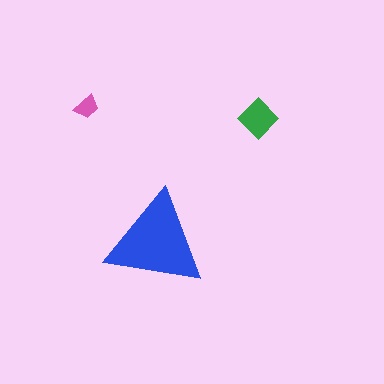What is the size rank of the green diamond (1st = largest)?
2nd.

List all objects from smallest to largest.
The pink trapezoid, the green diamond, the blue triangle.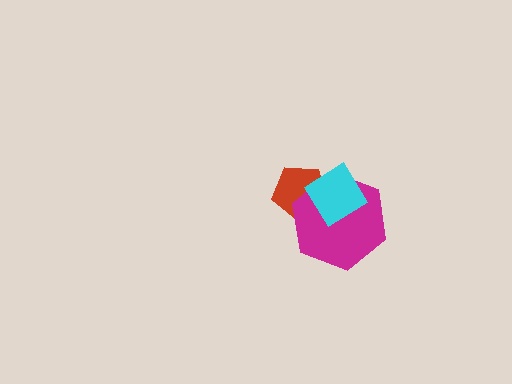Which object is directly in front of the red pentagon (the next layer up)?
The magenta hexagon is directly in front of the red pentagon.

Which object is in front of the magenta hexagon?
The cyan diamond is in front of the magenta hexagon.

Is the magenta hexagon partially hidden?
Yes, it is partially covered by another shape.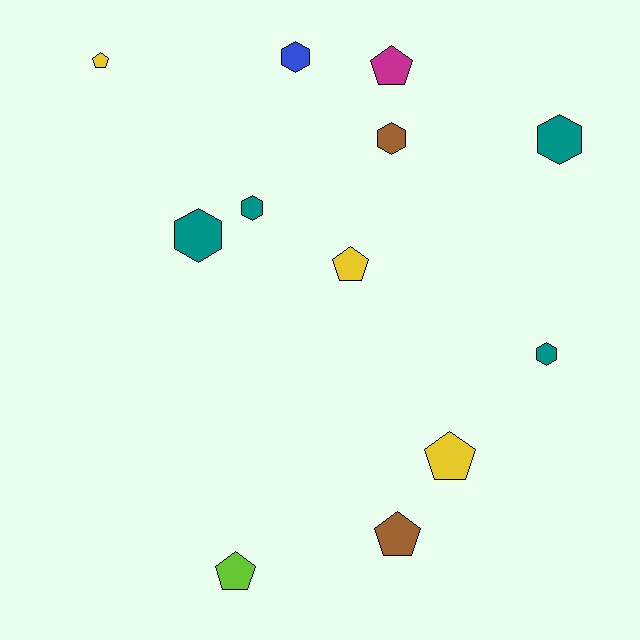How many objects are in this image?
There are 12 objects.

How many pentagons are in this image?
There are 6 pentagons.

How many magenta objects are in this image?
There is 1 magenta object.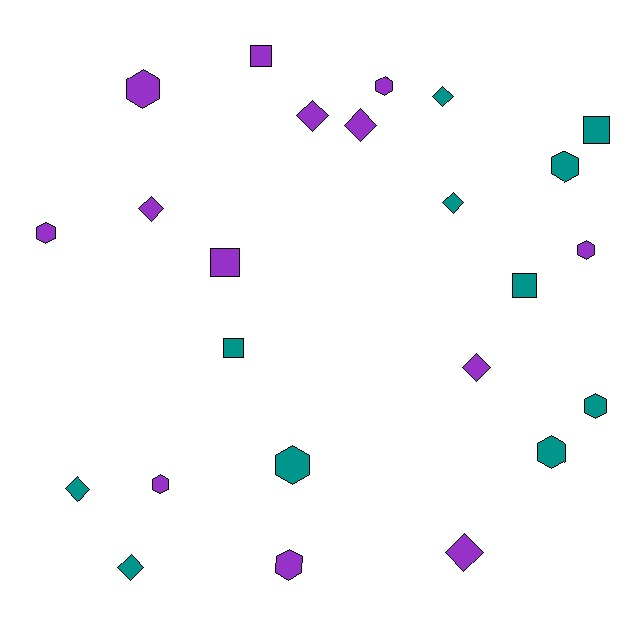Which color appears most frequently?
Purple, with 13 objects.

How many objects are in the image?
There are 24 objects.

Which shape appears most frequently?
Hexagon, with 10 objects.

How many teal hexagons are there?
There are 4 teal hexagons.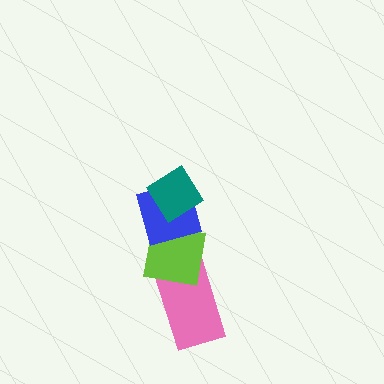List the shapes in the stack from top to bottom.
From top to bottom: the teal diamond, the blue diamond, the lime square, the pink rectangle.